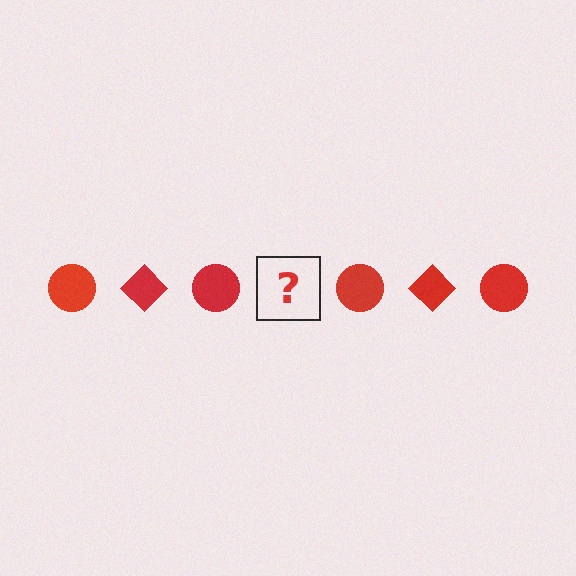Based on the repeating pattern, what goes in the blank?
The blank should be a red diamond.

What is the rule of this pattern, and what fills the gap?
The rule is that the pattern cycles through circle, diamond shapes in red. The gap should be filled with a red diamond.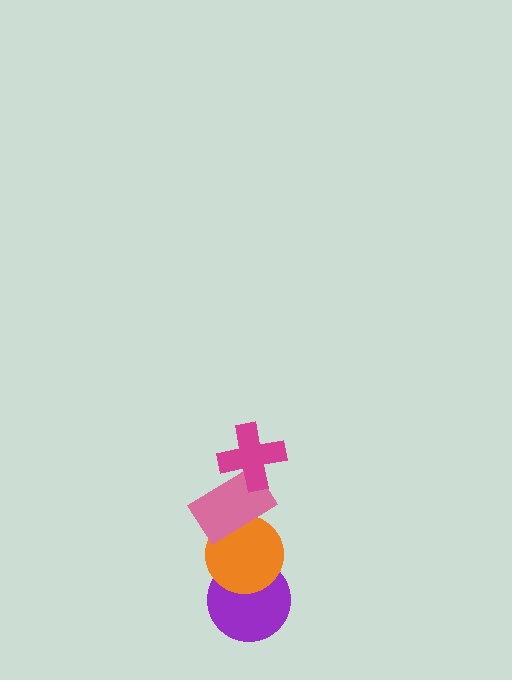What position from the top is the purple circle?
The purple circle is 4th from the top.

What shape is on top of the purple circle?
The orange circle is on top of the purple circle.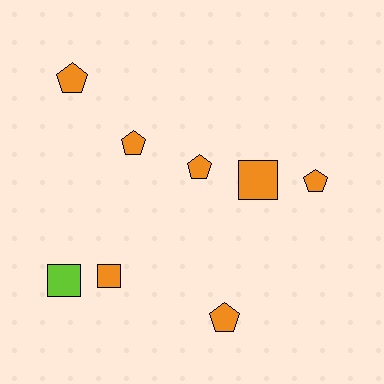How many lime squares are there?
There is 1 lime square.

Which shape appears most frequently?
Pentagon, with 5 objects.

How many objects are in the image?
There are 8 objects.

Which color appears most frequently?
Orange, with 7 objects.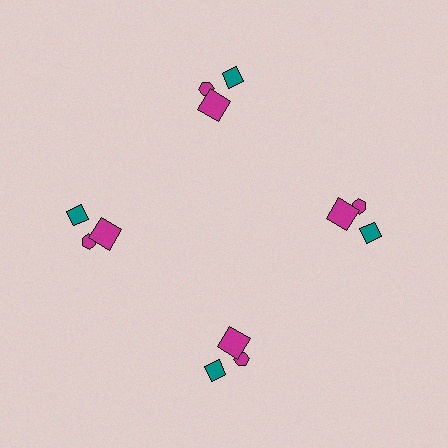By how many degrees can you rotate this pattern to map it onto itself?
The pattern maps onto itself every 90 degrees of rotation.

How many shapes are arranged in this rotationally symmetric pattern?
There are 12 shapes, arranged in 4 groups of 3.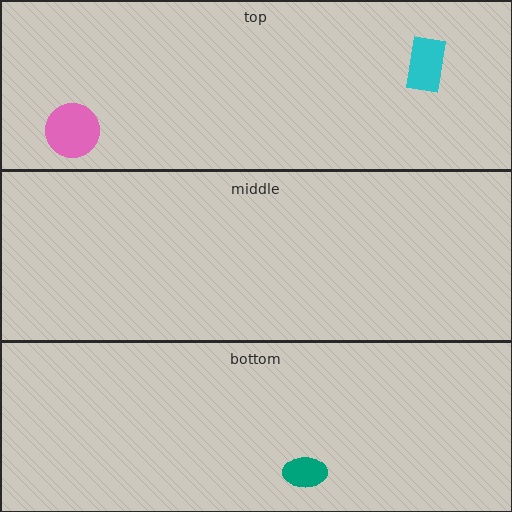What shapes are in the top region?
The pink circle, the cyan rectangle.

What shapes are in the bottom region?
The teal ellipse.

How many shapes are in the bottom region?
1.